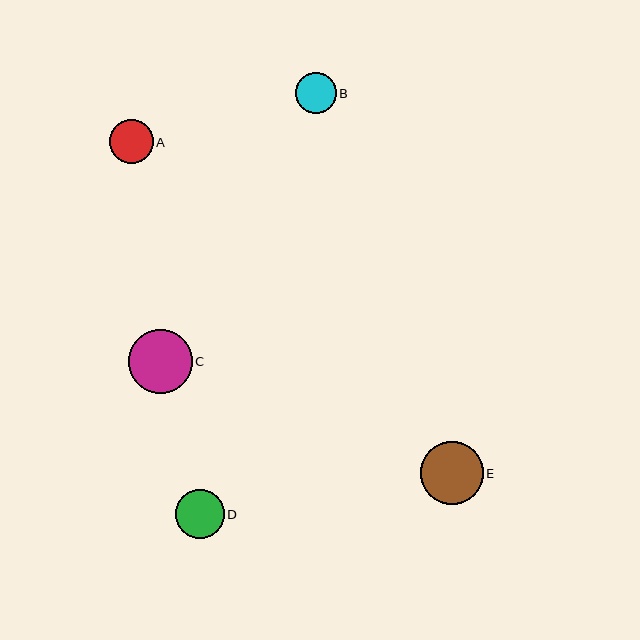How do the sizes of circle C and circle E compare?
Circle C and circle E are approximately the same size.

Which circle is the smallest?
Circle B is the smallest with a size of approximately 41 pixels.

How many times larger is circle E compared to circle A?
Circle E is approximately 1.4 times the size of circle A.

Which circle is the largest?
Circle C is the largest with a size of approximately 64 pixels.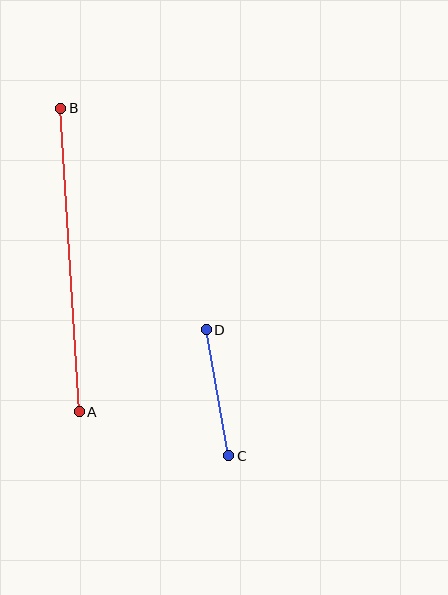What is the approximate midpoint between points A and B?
The midpoint is at approximately (70, 260) pixels.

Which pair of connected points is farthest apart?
Points A and B are farthest apart.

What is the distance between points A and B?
The distance is approximately 304 pixels.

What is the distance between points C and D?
The distance is approximately 128 pixels.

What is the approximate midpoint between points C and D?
The midpoint is at approximately (218, 393) pixels.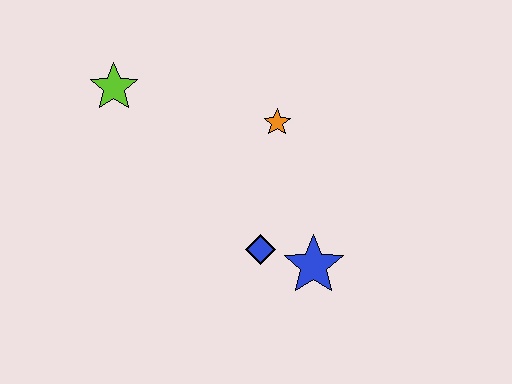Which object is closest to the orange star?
The blue diamond is closest to the orange star.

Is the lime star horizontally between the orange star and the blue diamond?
No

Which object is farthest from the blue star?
The lime star is farthest from the blue star.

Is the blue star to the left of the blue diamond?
No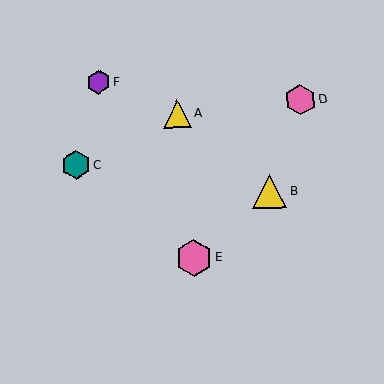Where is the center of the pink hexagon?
The center of the pink hexagon is at (194, 258).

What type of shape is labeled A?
Shape A is a yellow triangle.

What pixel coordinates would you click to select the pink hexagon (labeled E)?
Click at (194, 258) to select the pink hexagon E.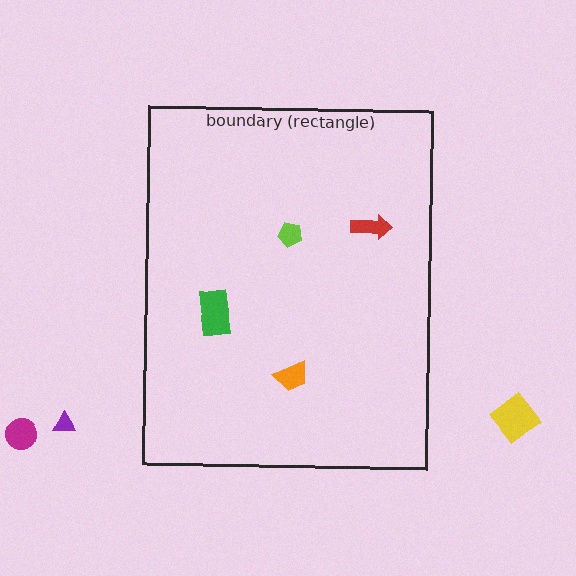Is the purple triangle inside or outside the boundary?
Outside.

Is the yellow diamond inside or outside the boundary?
Outside.